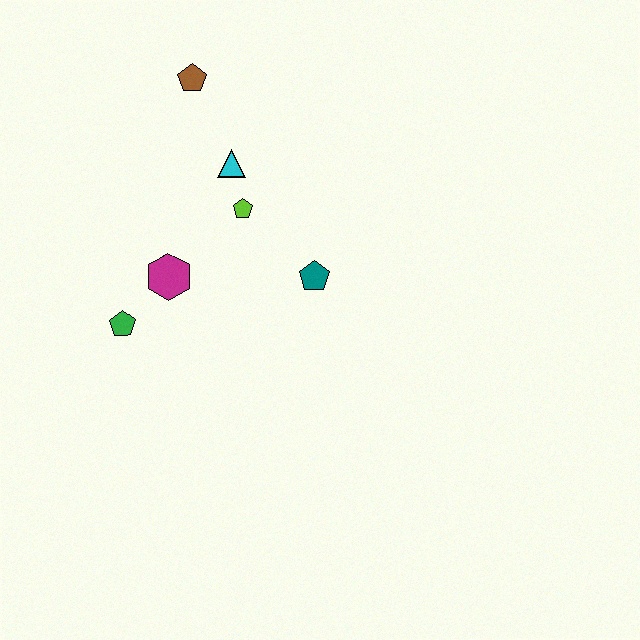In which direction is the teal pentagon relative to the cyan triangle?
The teal pentagon is below the cyan triangle.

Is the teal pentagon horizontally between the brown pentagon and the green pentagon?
No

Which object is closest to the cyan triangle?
The lime pentagon is closest to the cyan triangle.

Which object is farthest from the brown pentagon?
The green pentagon is farthest from the brown pentagon.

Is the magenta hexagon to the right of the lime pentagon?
No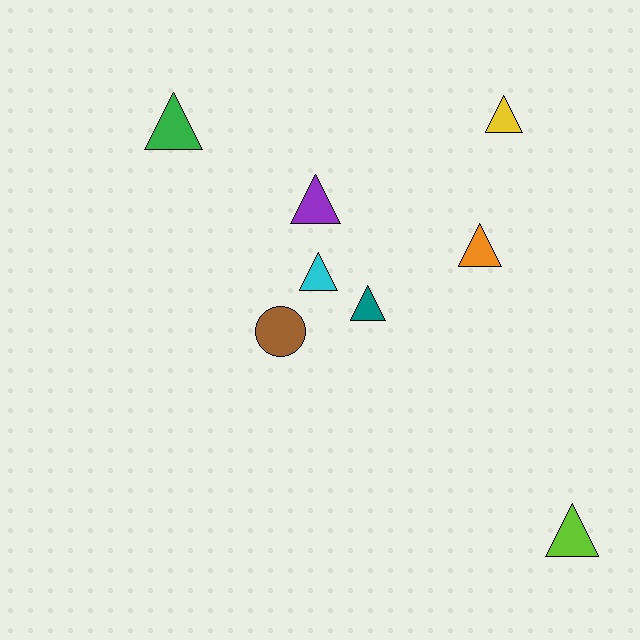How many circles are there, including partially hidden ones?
There is 1 circle.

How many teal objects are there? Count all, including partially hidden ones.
There is 1 teal object.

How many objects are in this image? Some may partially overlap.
There are 8 objects.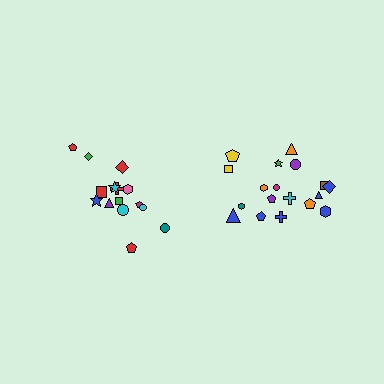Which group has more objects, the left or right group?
The right group.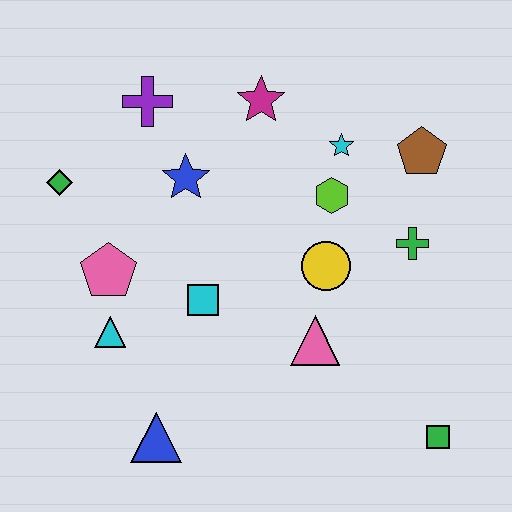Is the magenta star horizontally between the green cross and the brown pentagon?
No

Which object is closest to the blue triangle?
The cyan triangle is closest to the blue triangle.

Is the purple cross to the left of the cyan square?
Yes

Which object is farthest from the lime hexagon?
The blue triangle is farthest from the lime hexagon.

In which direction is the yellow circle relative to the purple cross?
The yellow circle is to the right of the purple cross.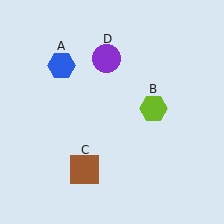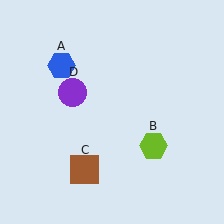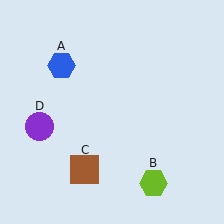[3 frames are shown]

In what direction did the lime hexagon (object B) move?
The lime hexagon (object B) moved down.